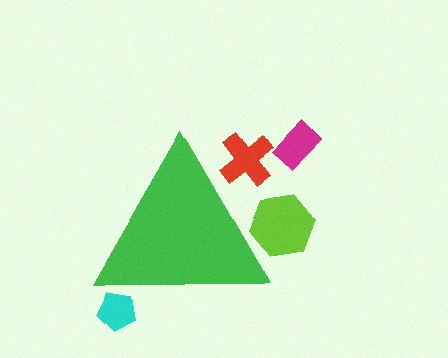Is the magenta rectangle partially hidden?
No, the magenta rectangle is fully visible.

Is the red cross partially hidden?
Yes, the red cross is partially hidden behind the green triangle.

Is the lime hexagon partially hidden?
Yes, the lime hexagon is partially hidden behind the green triangle.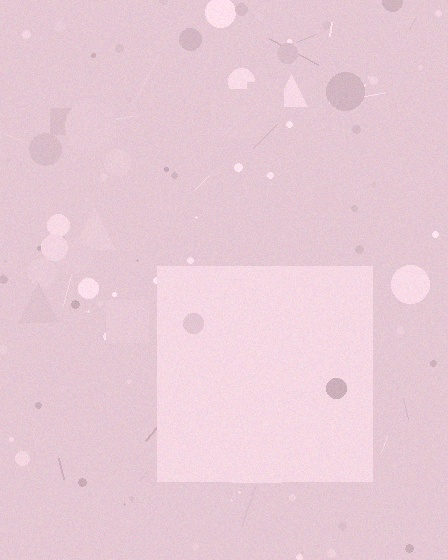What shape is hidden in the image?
A square is hidden in the image.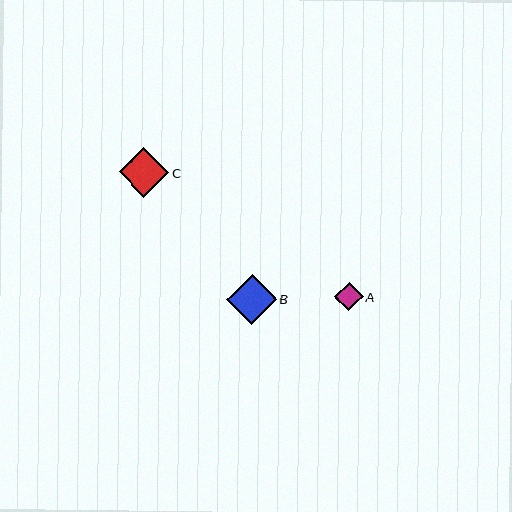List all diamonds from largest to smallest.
From largest to smallest: B, C, A.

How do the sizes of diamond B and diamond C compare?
Diamond B and diamond C are approximately the same size.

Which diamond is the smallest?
Diamond A is the smallest with a size of approximately 28 pixels.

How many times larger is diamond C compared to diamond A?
Diamond C is approximately 1.7 times the size of diamond A.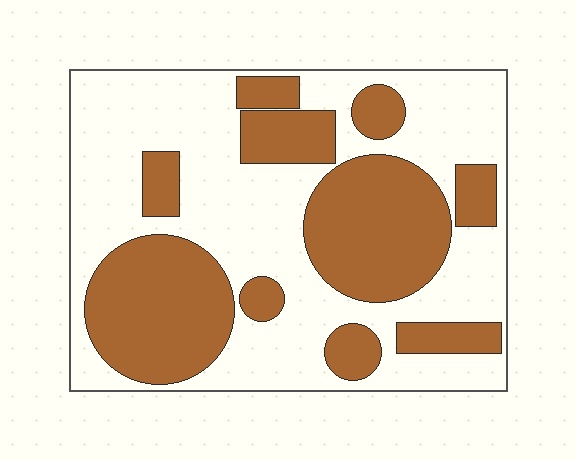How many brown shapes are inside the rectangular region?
10.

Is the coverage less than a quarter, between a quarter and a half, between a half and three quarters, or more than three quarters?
Between a quarter and a half.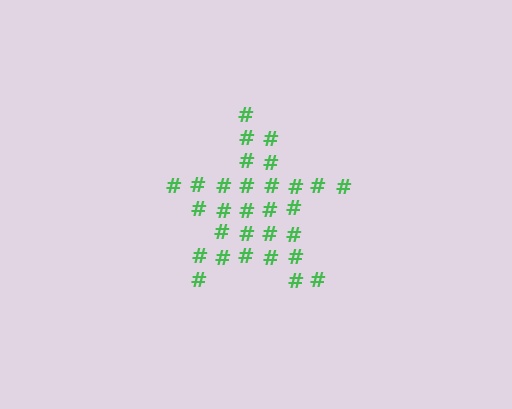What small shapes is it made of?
It is made of small hash symbols.